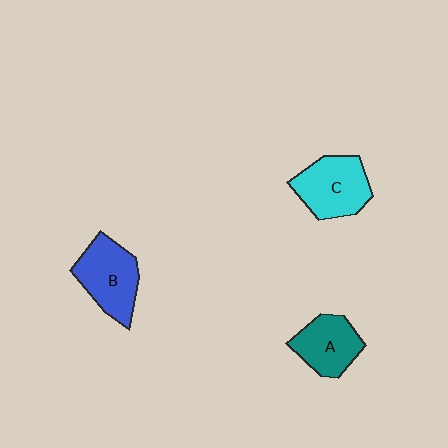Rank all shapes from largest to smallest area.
From largest to smallest: B (blue), C (cyan), A (teal).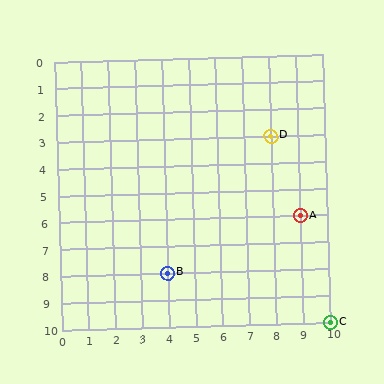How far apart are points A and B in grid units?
Points A and B are 5 columns and 2 rows apart (about 5.4 grid units diagonally).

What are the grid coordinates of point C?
Point C is at grid coordinates (10, 10).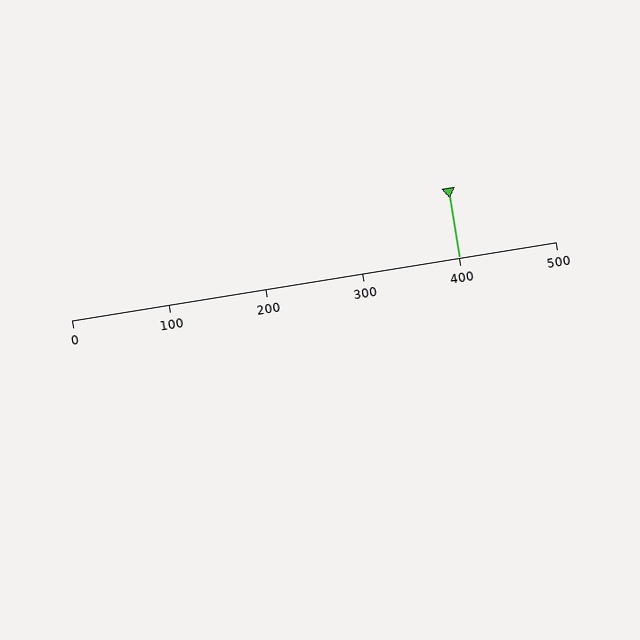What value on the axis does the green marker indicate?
The marker indicates approximately 400.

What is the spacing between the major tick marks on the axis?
The major ticks are spaced 100 apart.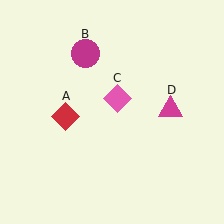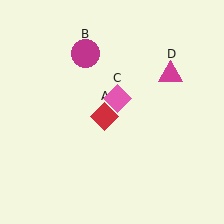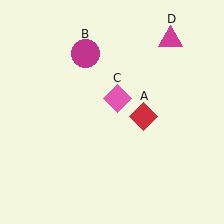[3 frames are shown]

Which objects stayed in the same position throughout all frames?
Magenta circle (object B) and pink diamond (object C) remained stationary.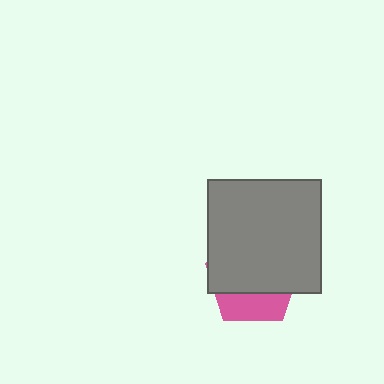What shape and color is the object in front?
The object in front is a gray square.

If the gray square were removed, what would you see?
You would see the complete pink pentagon.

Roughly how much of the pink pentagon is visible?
A small part of it is visible (roughly 31%).